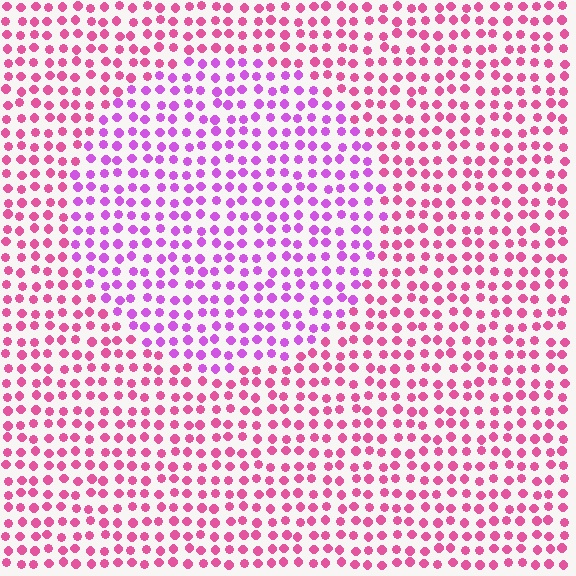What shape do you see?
I see a circle.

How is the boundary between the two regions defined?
The boundary is defined purely by a slight shift in hue (about 36 degrees). Spacing, size, and orientation are identical on both sides.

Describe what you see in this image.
The image is filled with small pink elements in a uniform arrangement. A circle-shaped region is visible where the elements are tinted to a slightly different hue, forming a subtle color boundary.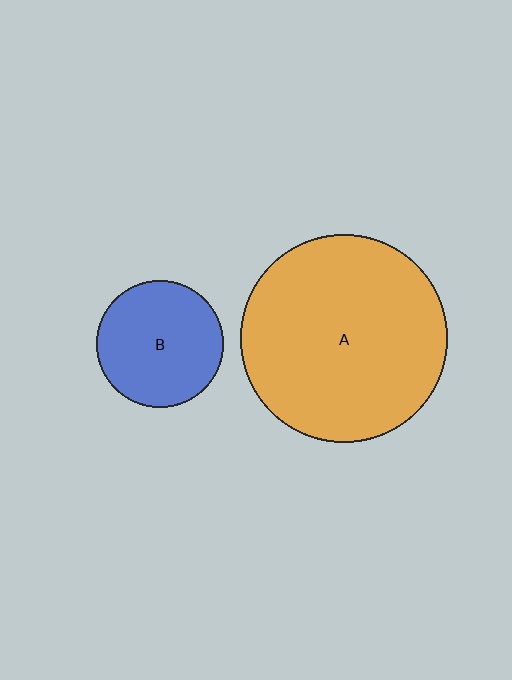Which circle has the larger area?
Circle A (orange).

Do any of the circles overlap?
No, none of the circles overlap.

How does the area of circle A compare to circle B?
Approximately 2.7 times.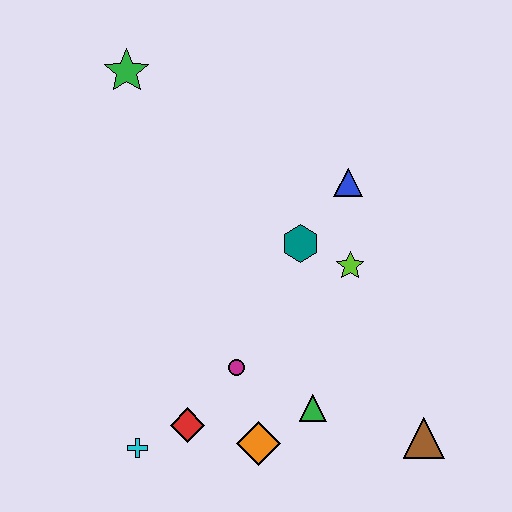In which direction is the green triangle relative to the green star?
The green triangle is below the green star.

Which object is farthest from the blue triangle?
The cyan cross is farthest from the blue triangle.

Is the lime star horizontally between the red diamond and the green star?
No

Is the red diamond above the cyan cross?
Yes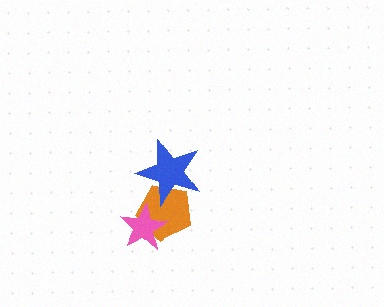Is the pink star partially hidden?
No, no other shape covers it.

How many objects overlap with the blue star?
1 object overlaps with the blue star.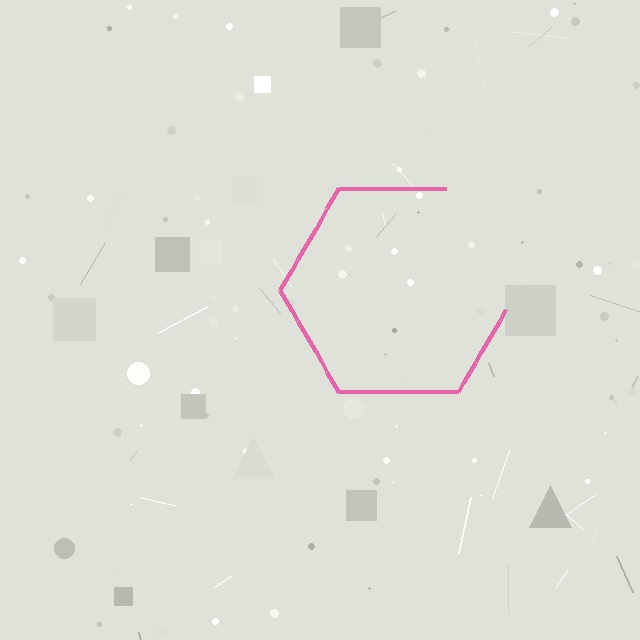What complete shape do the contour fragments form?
The contour fragments form a hexagon.